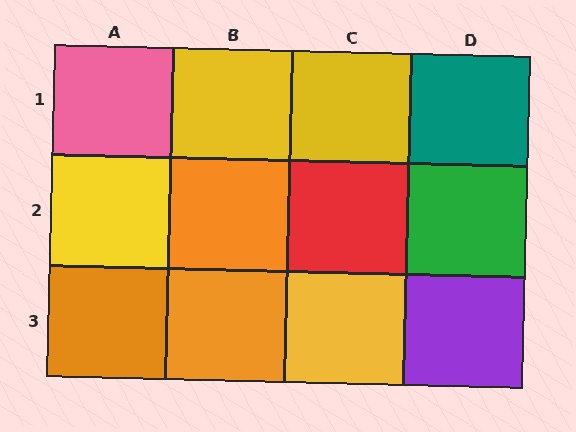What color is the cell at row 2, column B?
Orange.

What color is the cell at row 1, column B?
Yellow.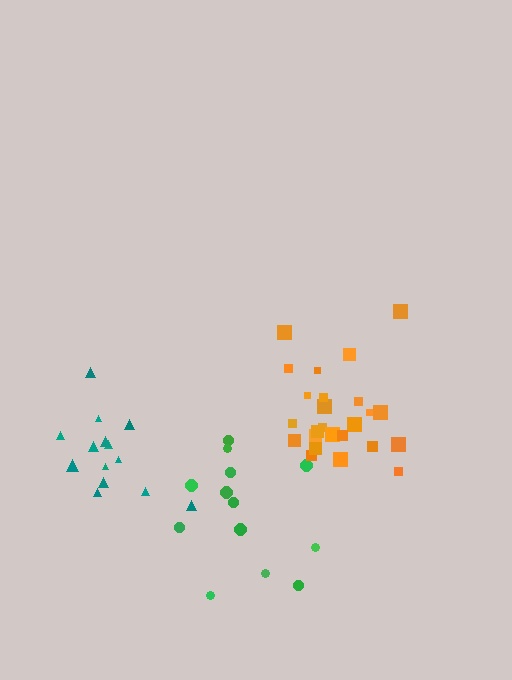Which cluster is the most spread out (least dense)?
Green.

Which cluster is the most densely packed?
Orange.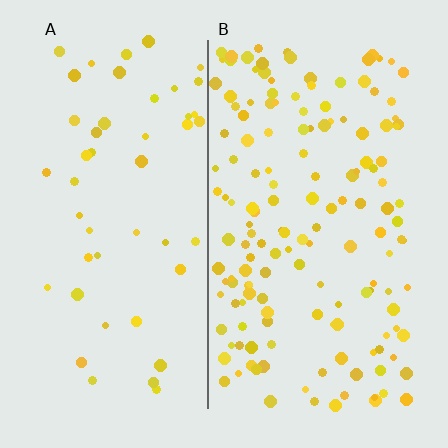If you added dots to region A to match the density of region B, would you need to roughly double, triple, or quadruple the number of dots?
Approximately triple.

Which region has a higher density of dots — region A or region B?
B (the right).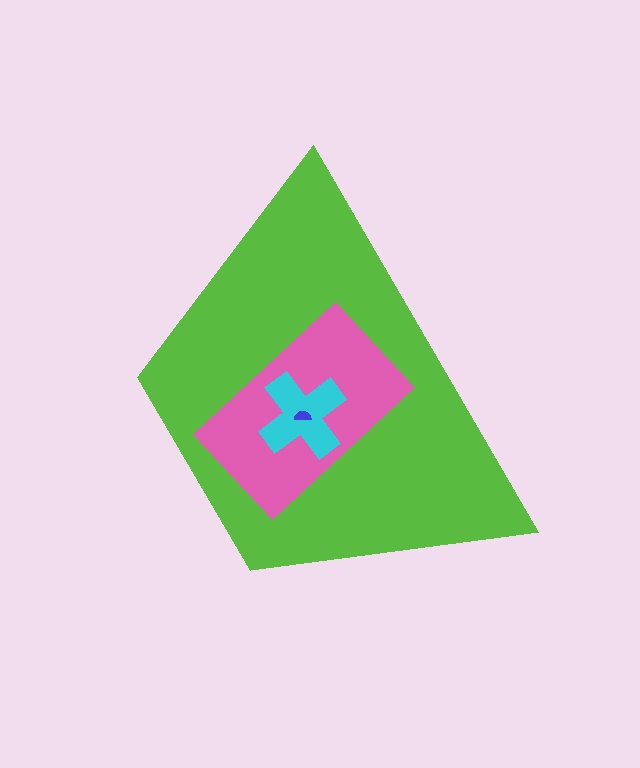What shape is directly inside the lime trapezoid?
The pink rectangle.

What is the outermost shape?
The lime trapezoid.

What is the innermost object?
The blue semicircle.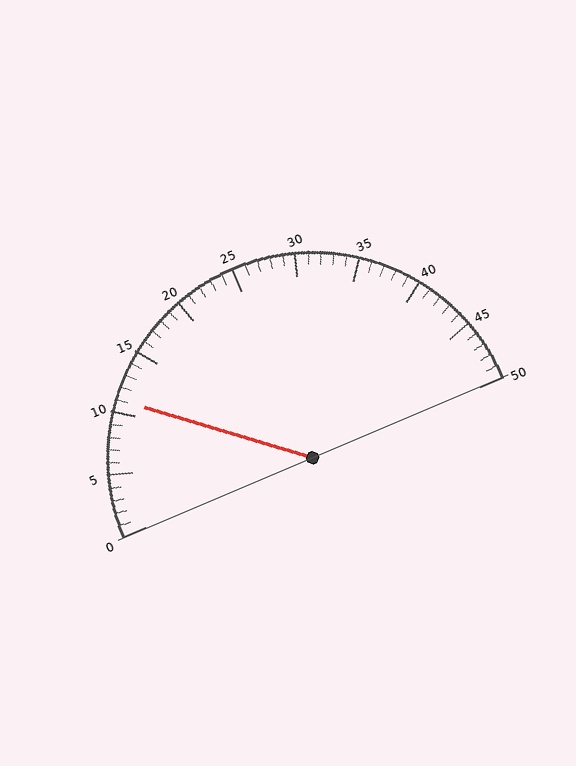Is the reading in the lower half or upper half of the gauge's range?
The reading is in the lower half of the range (0 to 50).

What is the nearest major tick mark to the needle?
The nearest major tick mark is 10.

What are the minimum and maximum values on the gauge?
The gauge ranges from 0 to 50.